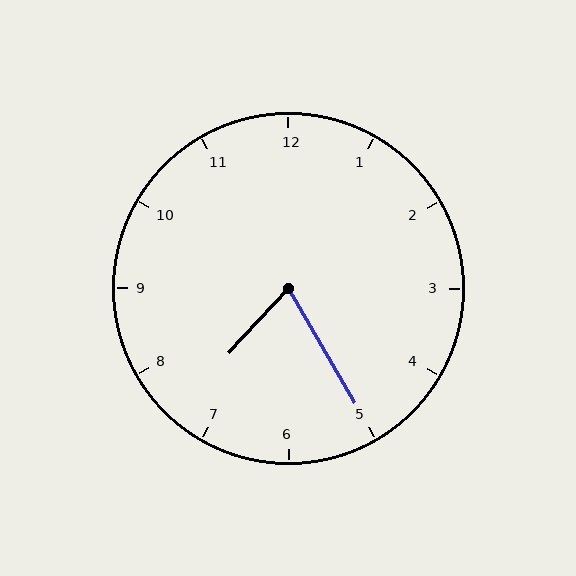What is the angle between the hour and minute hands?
Approximately 72 degrees.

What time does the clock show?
7:25.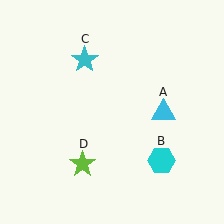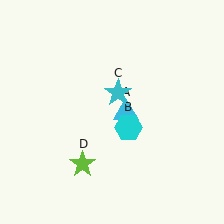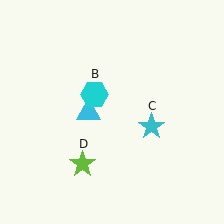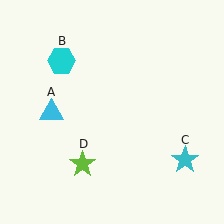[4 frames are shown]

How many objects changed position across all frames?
3 objects changed position: cyan triangle (object A), cyan hexagon (object B), cyan star (object C).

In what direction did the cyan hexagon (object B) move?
The cyan hexagon (object B) moved up and to the left.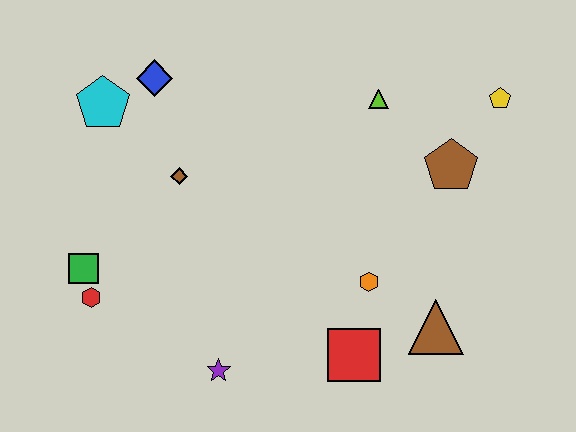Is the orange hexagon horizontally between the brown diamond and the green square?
No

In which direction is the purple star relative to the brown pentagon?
The purple star is to the left of the brown pentagon.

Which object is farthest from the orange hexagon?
The cyan pentagon is farthest from the orange hexagon.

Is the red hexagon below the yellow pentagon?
Yes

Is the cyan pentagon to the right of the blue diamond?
No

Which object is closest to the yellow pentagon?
The brown pentagon is closest to the yellow pentagon.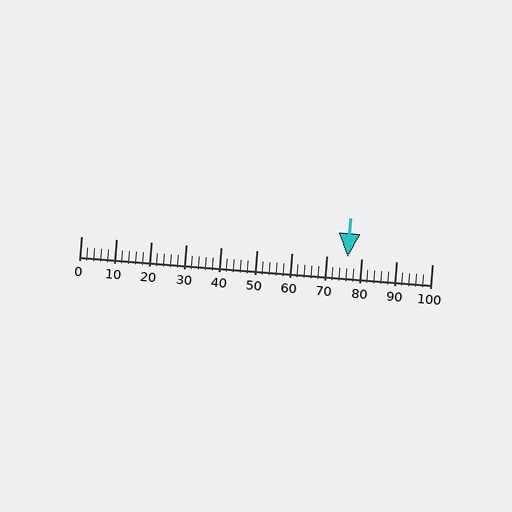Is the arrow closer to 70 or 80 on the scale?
The arrow is closer to 80.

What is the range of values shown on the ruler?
The ruler shows values from 0 to 100.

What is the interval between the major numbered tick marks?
The major tick marks are spaced 10 units apart.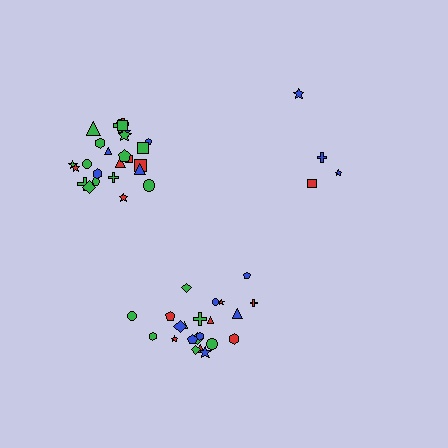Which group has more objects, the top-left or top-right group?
The top-left group.